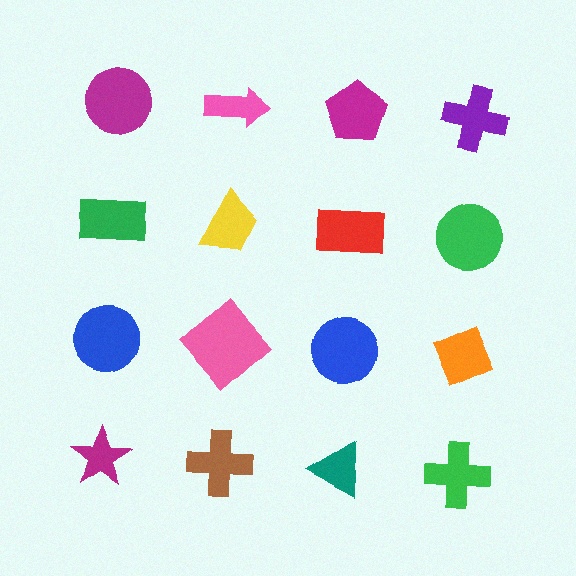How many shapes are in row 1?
4 shapes.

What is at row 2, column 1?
A green rectangle.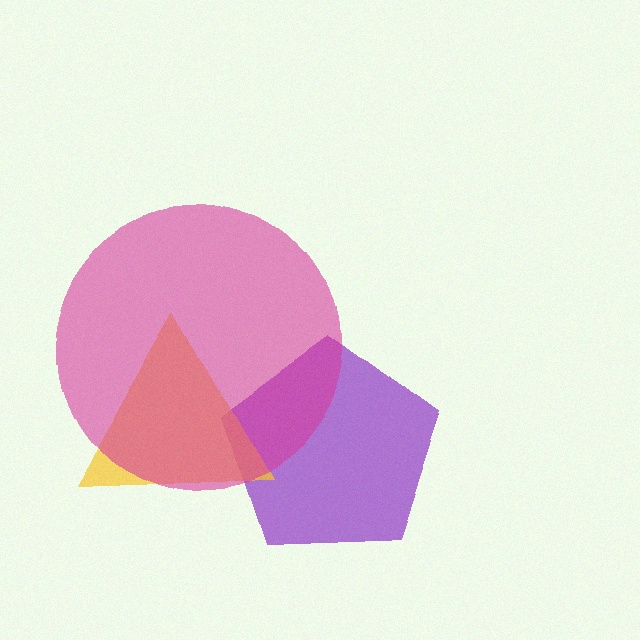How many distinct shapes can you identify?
There are 3 distinct shapes: a purple pentagon, a yellow triangle, a magenta circle.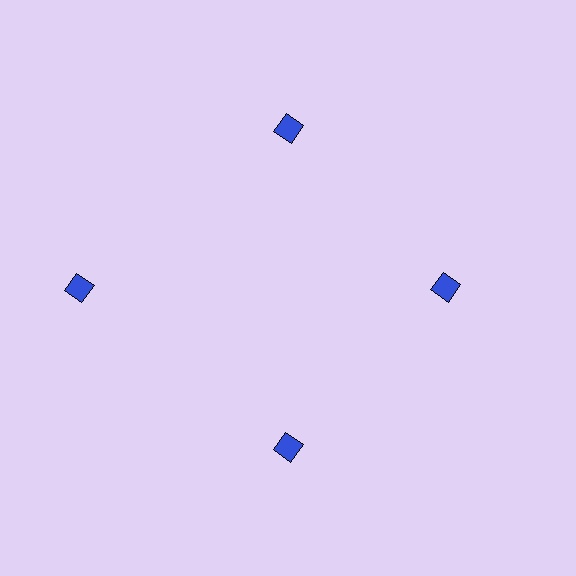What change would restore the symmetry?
The symmetry would be restored by moving it inward, back onto the ring so that all 4 diamonds sit at equal angles and equal distance from the center.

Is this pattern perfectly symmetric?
No. The 4 blue diamonds are arranged in a ring, but one element near the 9 o'clock position is pushed outward from the center, breaking the 4-fold rotational symmetry.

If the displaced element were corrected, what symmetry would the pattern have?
It would have 4-fold rotational symmetry — the pattern would map onto itself every 90 degrees.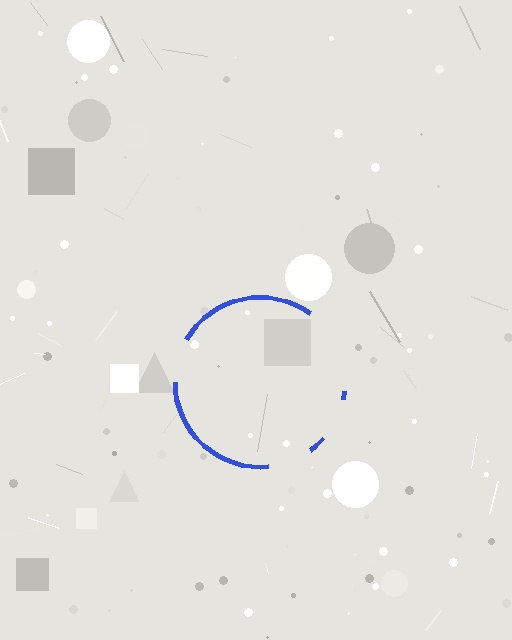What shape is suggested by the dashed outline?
The dashed outline suggests a circle.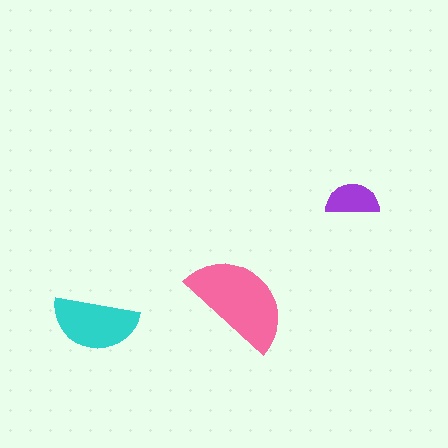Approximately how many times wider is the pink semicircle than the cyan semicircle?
About 1.5 times wider.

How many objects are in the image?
There are 3 objects in the image.